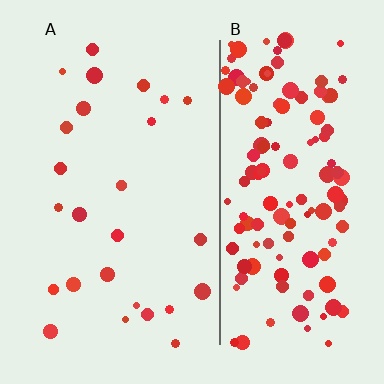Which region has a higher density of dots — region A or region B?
B (the right).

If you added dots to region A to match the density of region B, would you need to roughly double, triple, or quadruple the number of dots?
Approximately quadruple.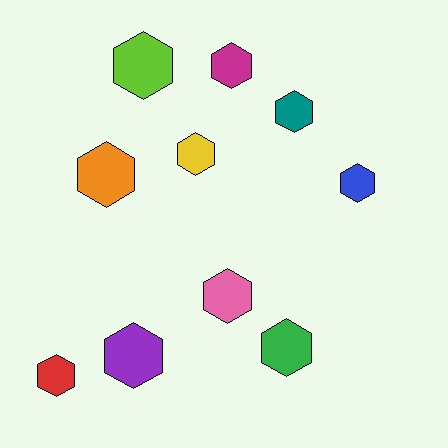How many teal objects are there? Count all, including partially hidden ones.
There is 1 teal object.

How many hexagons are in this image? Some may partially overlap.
There are 10 hexagons.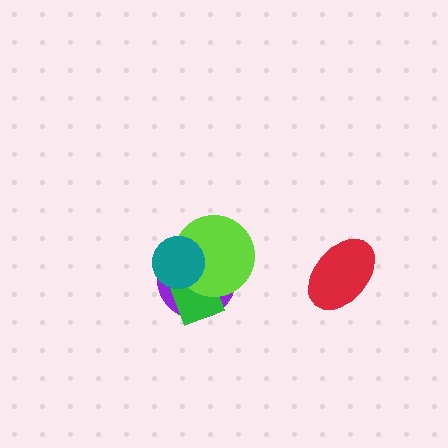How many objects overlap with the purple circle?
3 objects overlap with the purple circle.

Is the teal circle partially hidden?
No, no other shape covers it.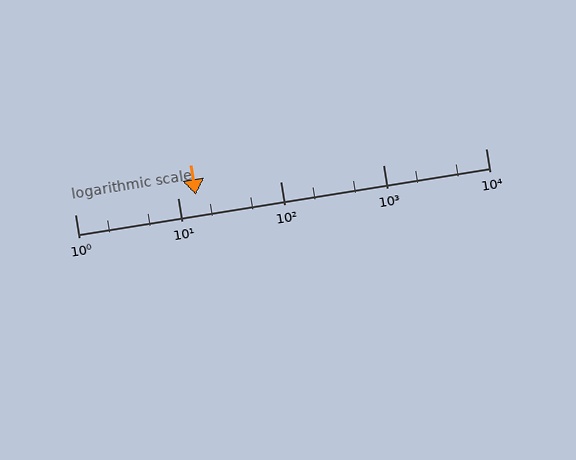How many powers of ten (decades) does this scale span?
The scale spans 4 decades, from 1 to 10000.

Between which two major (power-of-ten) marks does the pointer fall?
The pointer is between 10 and 100.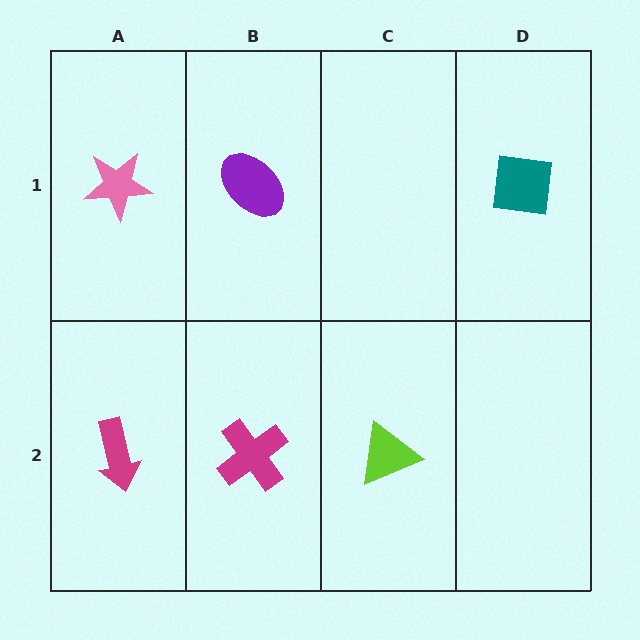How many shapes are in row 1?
3 shapes.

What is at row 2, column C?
A lime triangle.